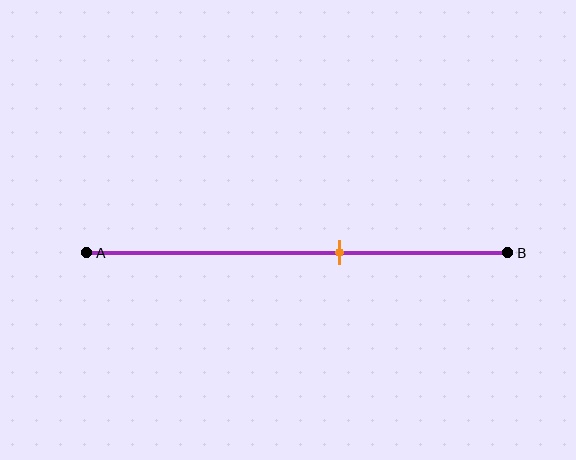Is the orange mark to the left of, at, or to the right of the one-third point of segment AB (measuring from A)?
The orange mark is to the right of the one-third point of segment AB.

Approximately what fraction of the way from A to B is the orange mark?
The orange mark is approximately 60% of the way from A to B.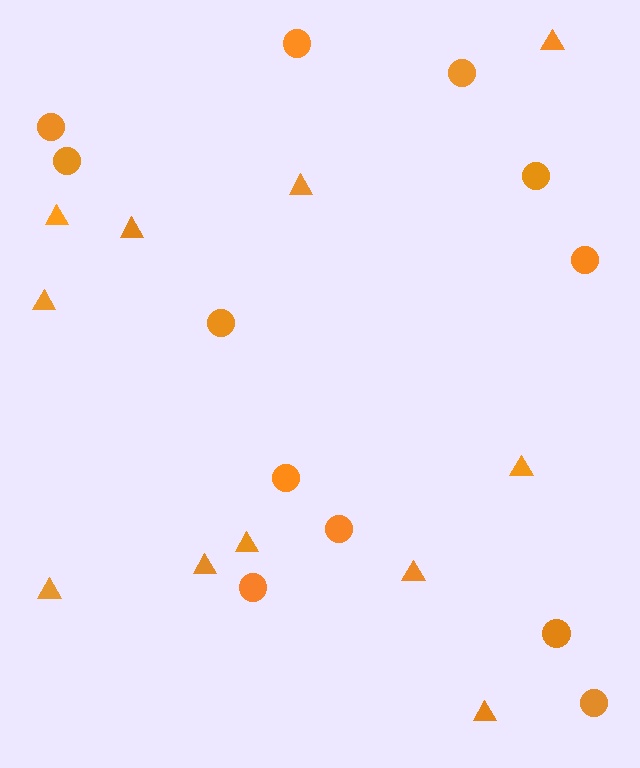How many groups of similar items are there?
There are 2 groups: one group of circles (12) and one group of triangles (11).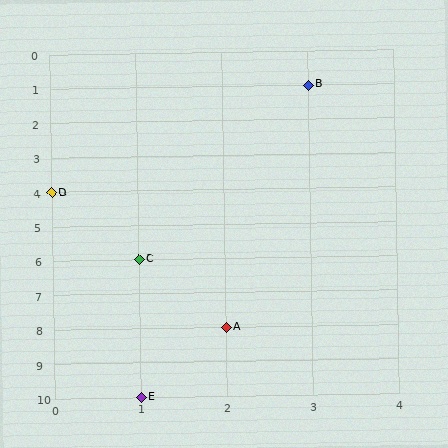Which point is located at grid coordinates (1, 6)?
Point C is at (1, 6).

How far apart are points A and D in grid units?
Points A and D are 2 columns and 4 rows apart (about 4.5 grid units diagonally).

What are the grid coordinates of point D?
Point D is at grid coordinates (0, 4).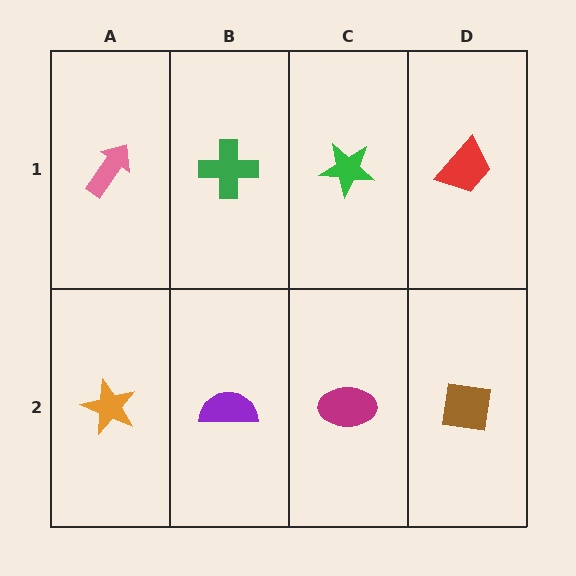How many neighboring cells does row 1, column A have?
2.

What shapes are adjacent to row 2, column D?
A red trapezoid (row 1, column D), a magenta ellipse (row 2, column C).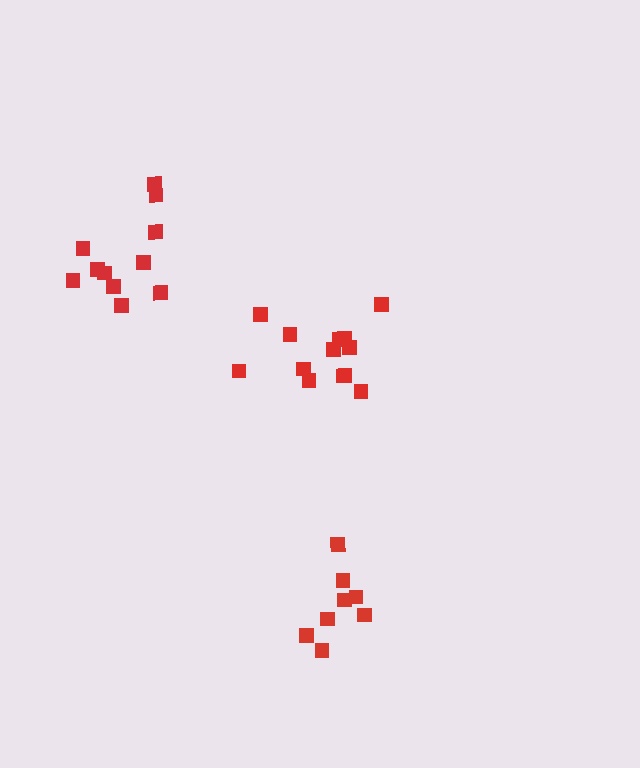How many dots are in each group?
Group 1: 8 dots, Group 2: 13 dots, Group 3: 11 dots (32 total).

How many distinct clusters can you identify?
There are 3 distinct clusters.